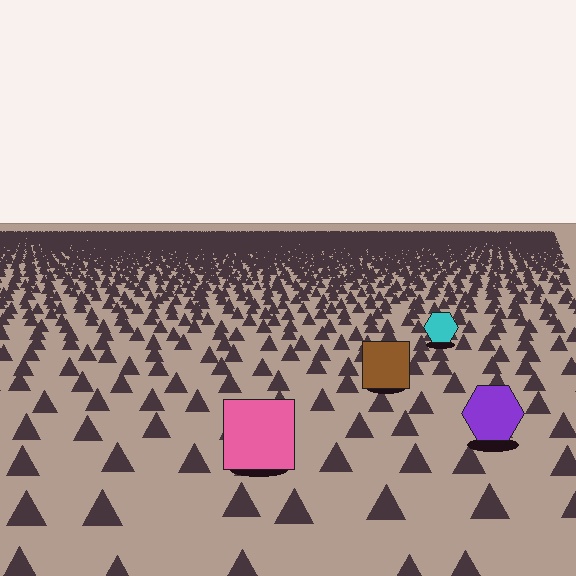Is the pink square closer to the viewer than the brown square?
Yes. The pink square is closer — you can tell from the texture gradient: the ground texture is coarser near it.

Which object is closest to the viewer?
The pink square is closest. The texture marks near it are larger and more spread out.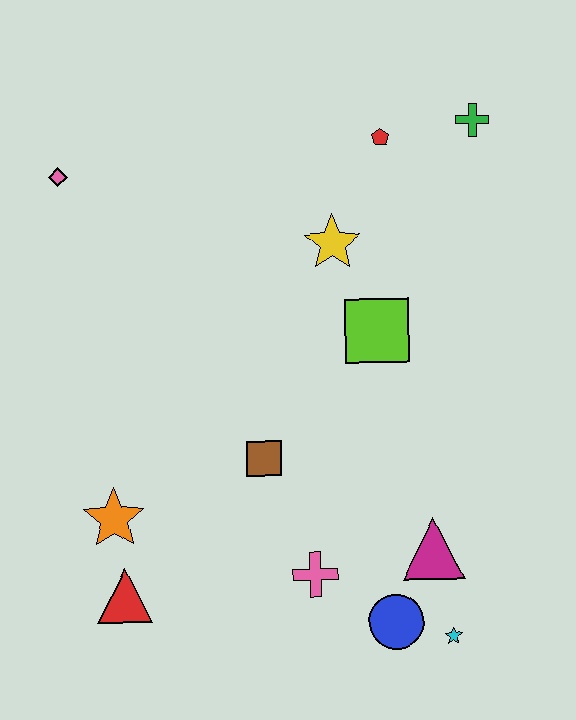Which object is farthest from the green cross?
The red triangle is farthest from the green cross.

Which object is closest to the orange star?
The red triangle is closest to the orange star.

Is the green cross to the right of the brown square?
Yes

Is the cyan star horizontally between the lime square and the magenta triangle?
No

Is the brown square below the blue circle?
No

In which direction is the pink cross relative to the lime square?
The pink cross is below the lime square.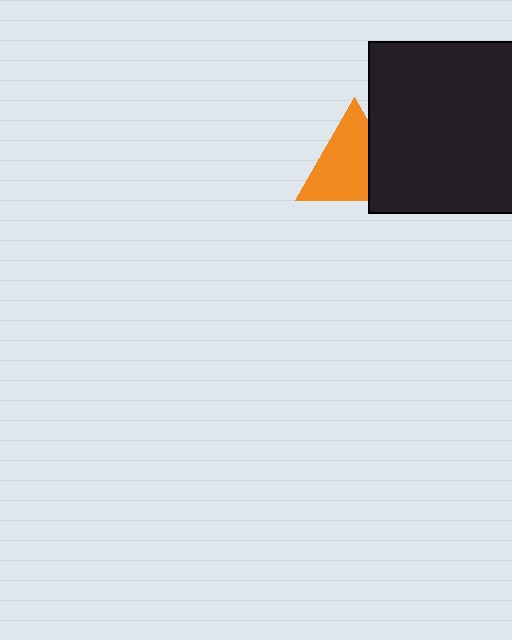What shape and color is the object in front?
The object in front is a black square.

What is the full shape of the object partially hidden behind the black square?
The partially hidden object is an orange triangle.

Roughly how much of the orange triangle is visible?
Most of it is visible (roughly 69%).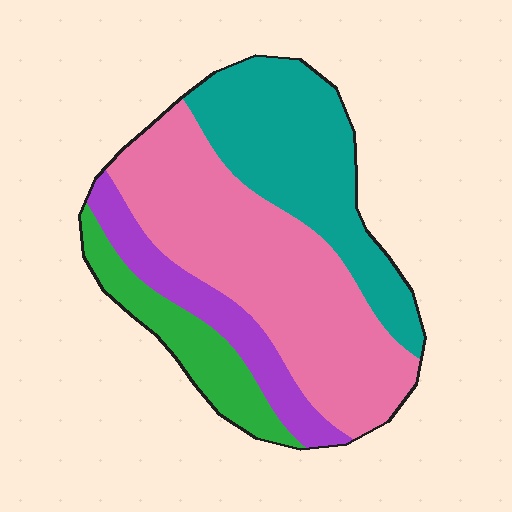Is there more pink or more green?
Pink.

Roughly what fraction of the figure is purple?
Purple takes up about one eighth (1/8) of the figure.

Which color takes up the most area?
Pink, at roughly 45%.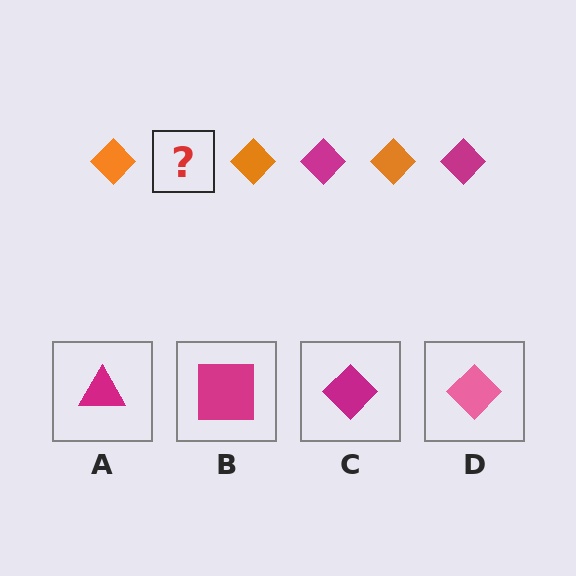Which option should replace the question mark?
Option C.